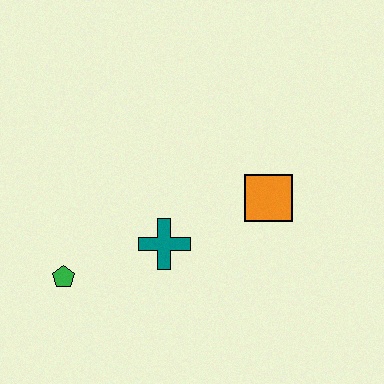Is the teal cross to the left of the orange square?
Yes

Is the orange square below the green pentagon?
No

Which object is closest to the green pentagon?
The teal cross is closest to the green pentagon.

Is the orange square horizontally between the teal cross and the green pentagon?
No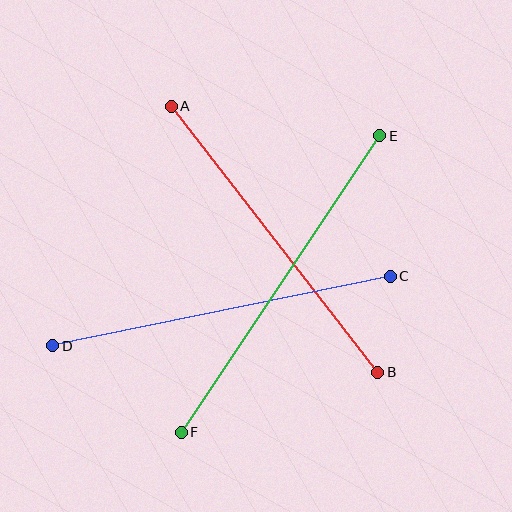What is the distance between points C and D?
The distance is approximately 345 pixels.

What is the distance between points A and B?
The distance is approximately 337 pixels.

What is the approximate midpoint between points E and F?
The midpoint is at approximately (281, 284) pixels.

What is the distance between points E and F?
The distance is approximately 357 pixels.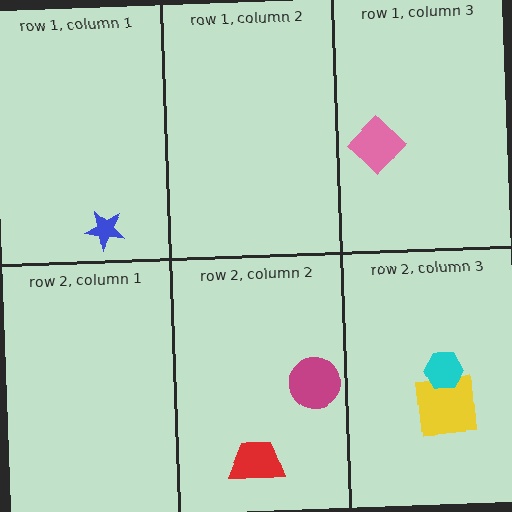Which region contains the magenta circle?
The row 2, column 2 region.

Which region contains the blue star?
The row 1, column 1 region.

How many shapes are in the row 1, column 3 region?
1.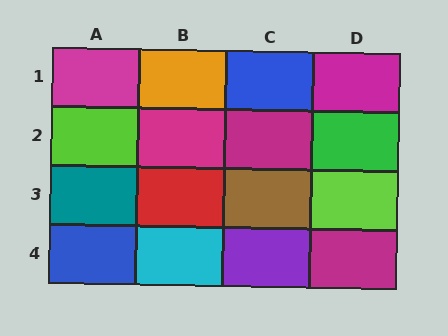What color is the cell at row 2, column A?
Lime.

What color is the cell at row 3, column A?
Teal.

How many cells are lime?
2 cells are lime.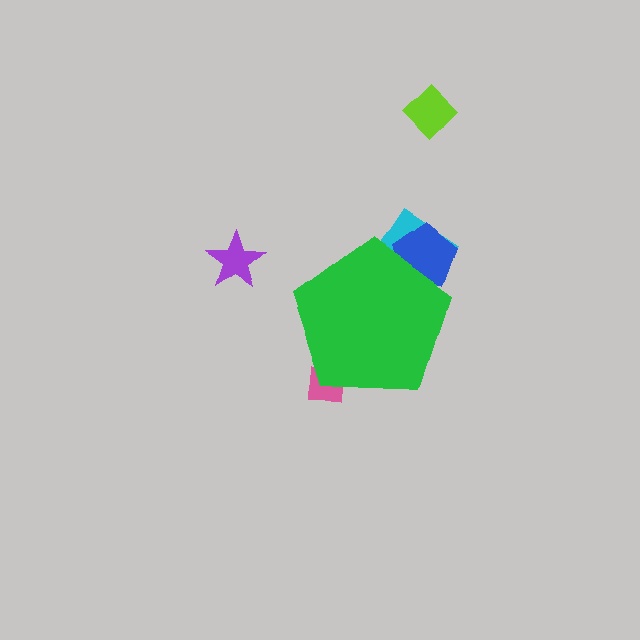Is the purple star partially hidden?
No, the purple star is fully visible.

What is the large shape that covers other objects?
A green pentagon.